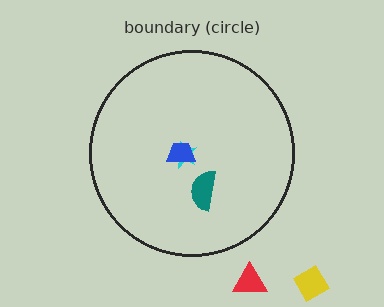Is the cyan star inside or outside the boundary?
Inside.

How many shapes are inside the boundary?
3 inside, 2 outside.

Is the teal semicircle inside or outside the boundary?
Inside.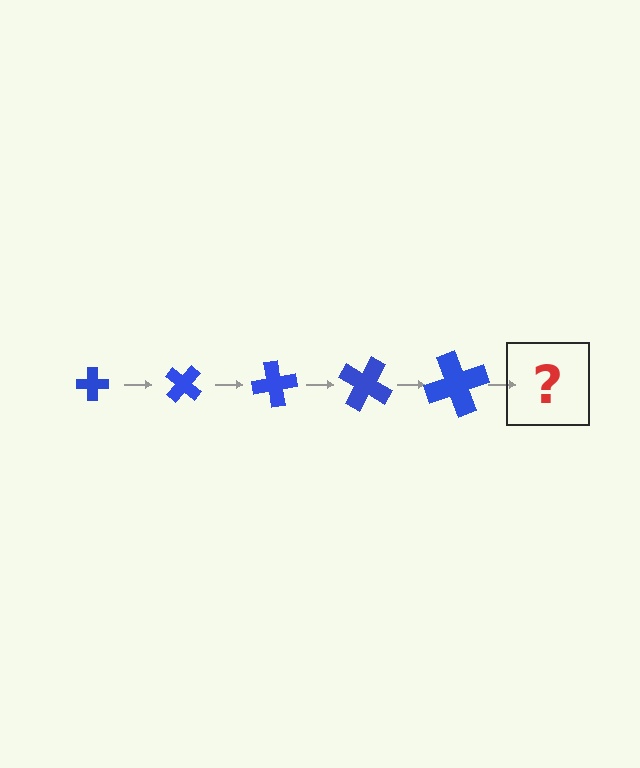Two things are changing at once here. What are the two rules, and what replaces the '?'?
The two rules are that the cross grows larger each step and it rotates 40 degrees each step. The '?' should be a cross, larger than the previous one and rotated 200 degrees from the start.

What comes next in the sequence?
The next element should be a cross, larger than the previous one and rotated 200 degrees from the start.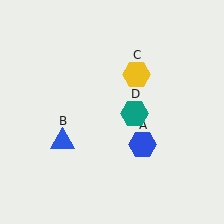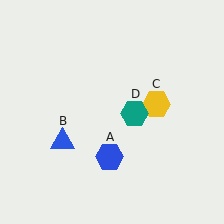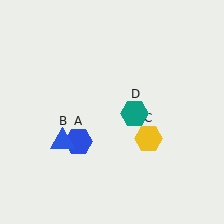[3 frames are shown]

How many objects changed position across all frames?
2 objects changed position: blue hexagon (object A), yellow hexagon (object C).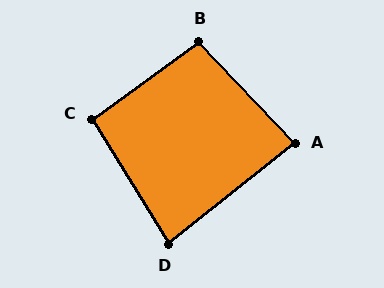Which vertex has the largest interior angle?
B, at approximately 97 degrees.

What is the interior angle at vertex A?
Approximately 85 degrees (approximately right).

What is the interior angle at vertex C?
Approximately 95 degrees (approximately right).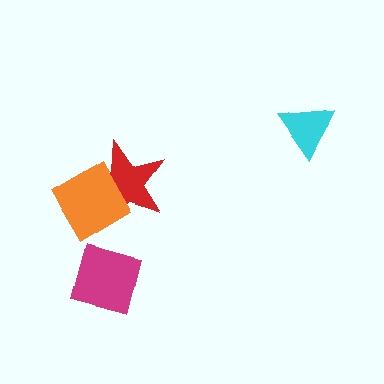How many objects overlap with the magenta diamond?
0 objects overlap with the magenta diamond.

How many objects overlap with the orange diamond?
1 object overlaps with the orange diamond.